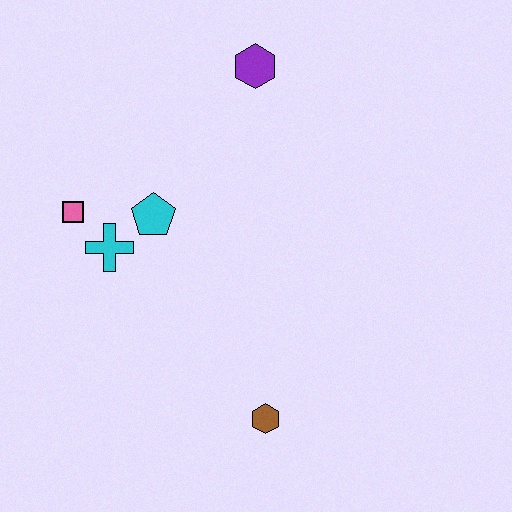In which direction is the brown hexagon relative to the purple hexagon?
The brown hexagon is below the purple hexagon.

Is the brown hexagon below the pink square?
Yes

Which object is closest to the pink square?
The cyan cross is closest to the pink square.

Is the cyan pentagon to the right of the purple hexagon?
No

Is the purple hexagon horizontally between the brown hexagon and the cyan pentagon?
Yes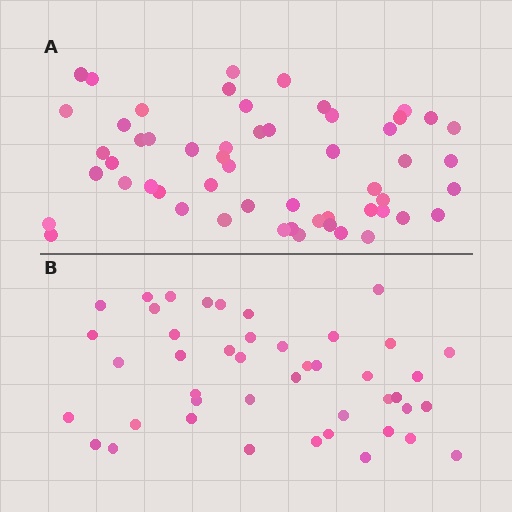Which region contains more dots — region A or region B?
Region A (the top region) has more dots.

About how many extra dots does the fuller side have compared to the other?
Region A has roughly 12 or so more dots than region B.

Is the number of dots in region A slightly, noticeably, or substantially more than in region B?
Region A has noticeably more, but not dramatically so. The ratio is roughly 1.2 to 1.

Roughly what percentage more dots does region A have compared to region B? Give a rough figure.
About 25% more.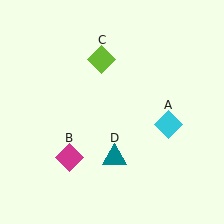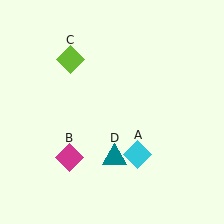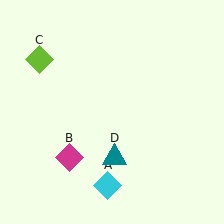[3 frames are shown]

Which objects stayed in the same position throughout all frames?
Magenta diamond (object B) and teal triangle (object D) remained stationary.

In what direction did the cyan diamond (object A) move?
The cyan diamond (object A) moved down and to the left.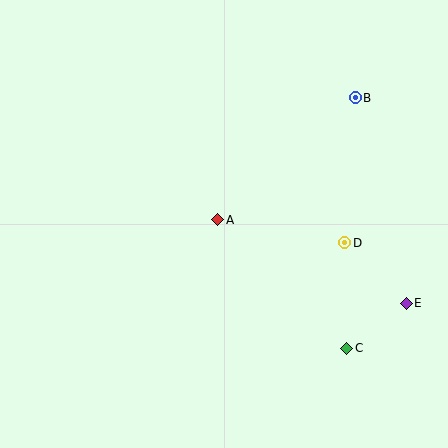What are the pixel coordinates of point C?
Point C is at (347, 348).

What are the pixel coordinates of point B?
Point B is at (355, 98).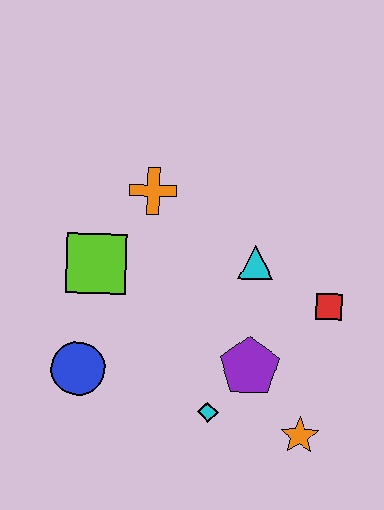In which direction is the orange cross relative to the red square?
The orange cross is to the left of the red square.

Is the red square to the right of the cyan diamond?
Yes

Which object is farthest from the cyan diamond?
The orange cross is farthest from the cyan diamond.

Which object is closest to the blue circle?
The lime square is closest to the blue circle.